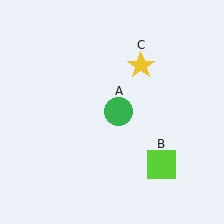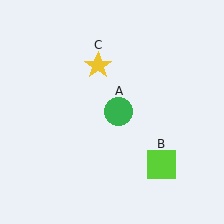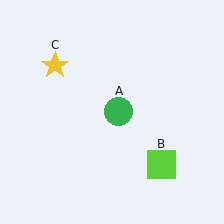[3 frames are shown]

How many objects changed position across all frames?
1 object changed position: yellow star (object C).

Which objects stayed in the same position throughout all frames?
Green circle (object A) and lime square (object B) remained stationary.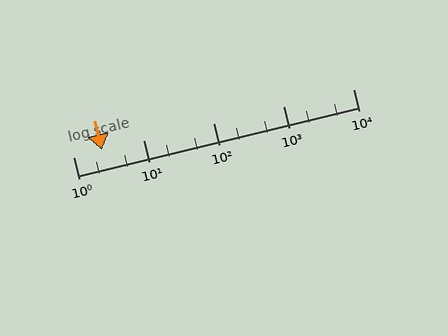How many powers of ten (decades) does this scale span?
The scale spans 4 decades, from 1 to 10000.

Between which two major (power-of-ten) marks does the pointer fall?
The pointer is between 1 and 10.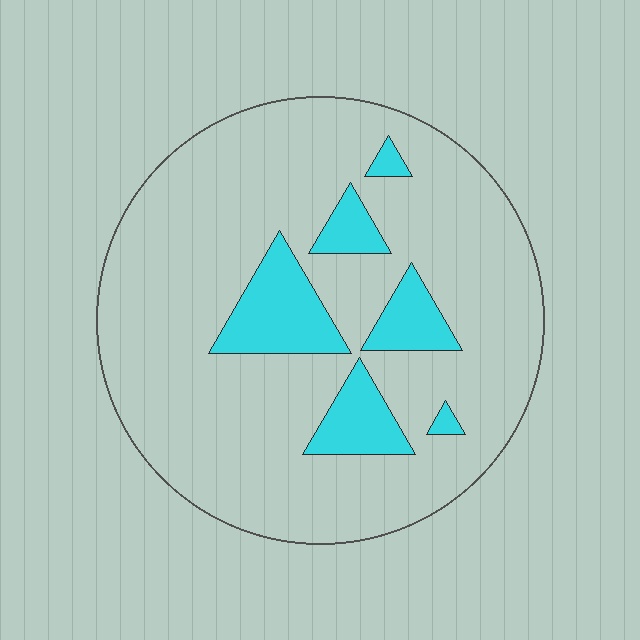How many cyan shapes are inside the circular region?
6.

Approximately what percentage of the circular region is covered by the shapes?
Approximately 15%.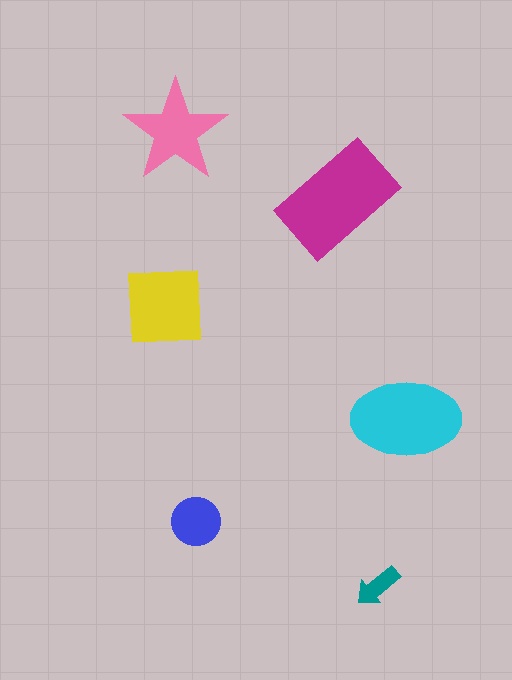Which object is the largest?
The magenta rectangle.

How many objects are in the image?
There are 6 objects in the image.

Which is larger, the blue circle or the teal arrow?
The blue circle.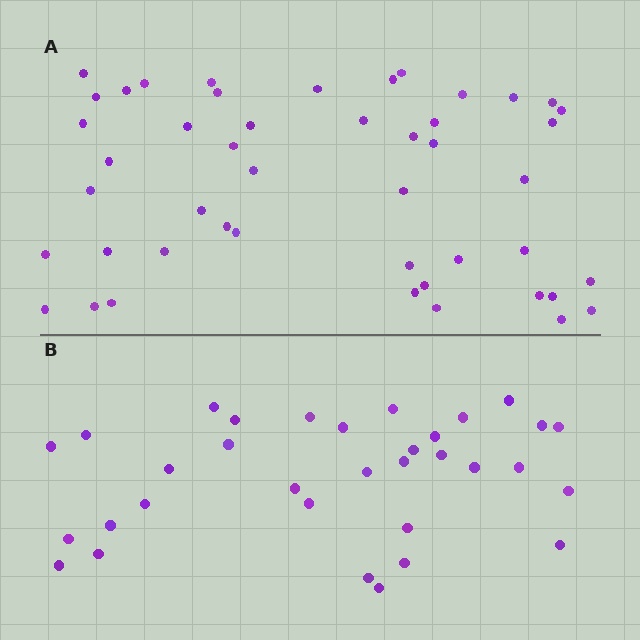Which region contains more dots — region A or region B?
Region A (the top region) has more dots.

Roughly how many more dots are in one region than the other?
Region A has approximately 15 more dots than region B.